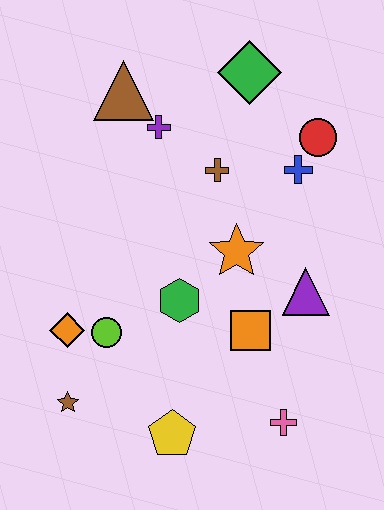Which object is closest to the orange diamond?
The lime circle is closest to the orange diamond.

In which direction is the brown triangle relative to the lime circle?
The brown triangle is above the lime circle.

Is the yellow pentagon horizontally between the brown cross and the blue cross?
No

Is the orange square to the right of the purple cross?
Yes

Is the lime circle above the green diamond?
No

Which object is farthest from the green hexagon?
The green diamond is farthest from the green hexagon.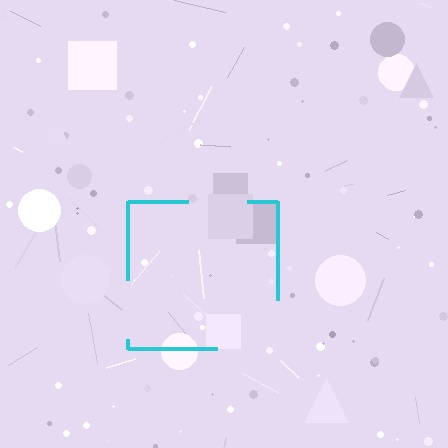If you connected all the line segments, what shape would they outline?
They would outline a square.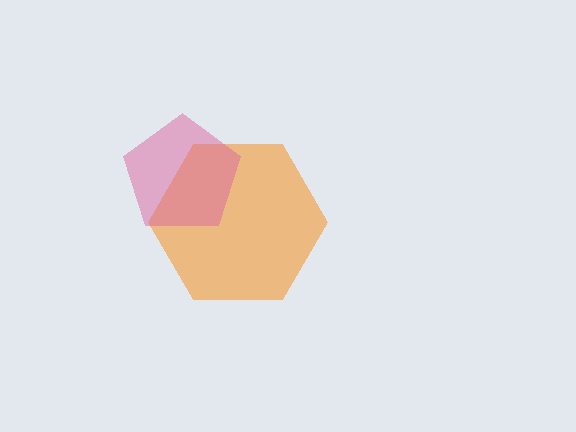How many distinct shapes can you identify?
There are 2 distinct shapes: an orange hexagon, a pink pentagon.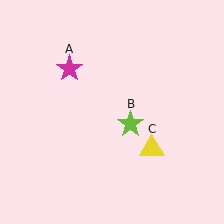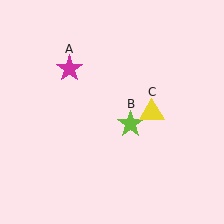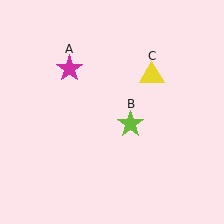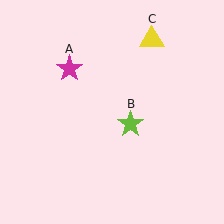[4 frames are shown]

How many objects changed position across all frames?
1 object changed position: yellow triangle (object C).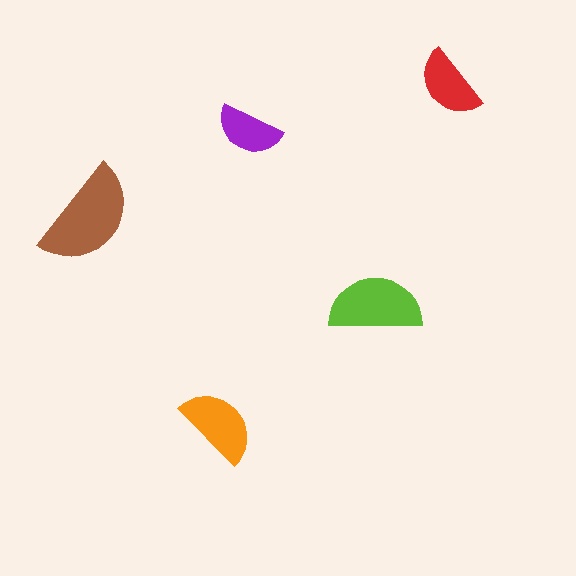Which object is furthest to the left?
The brown semicircle is leftmost.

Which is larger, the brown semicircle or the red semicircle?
The brown one.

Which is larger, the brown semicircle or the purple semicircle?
The brown one.